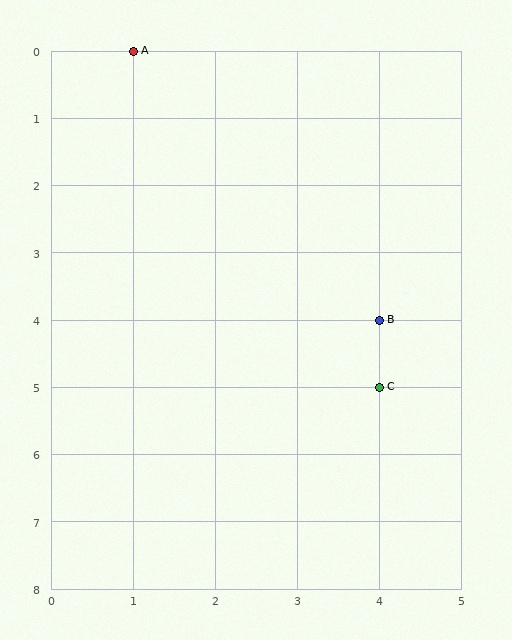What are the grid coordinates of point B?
Point B is at grid coordinates (4, 4).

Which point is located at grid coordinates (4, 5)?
Point C is at (4, 5).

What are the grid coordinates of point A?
Point A is at grid coordinates (1, 0).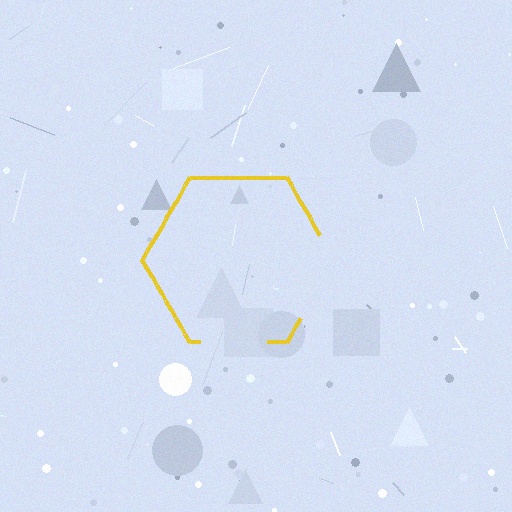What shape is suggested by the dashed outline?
The dashed outline suggests a hexagon.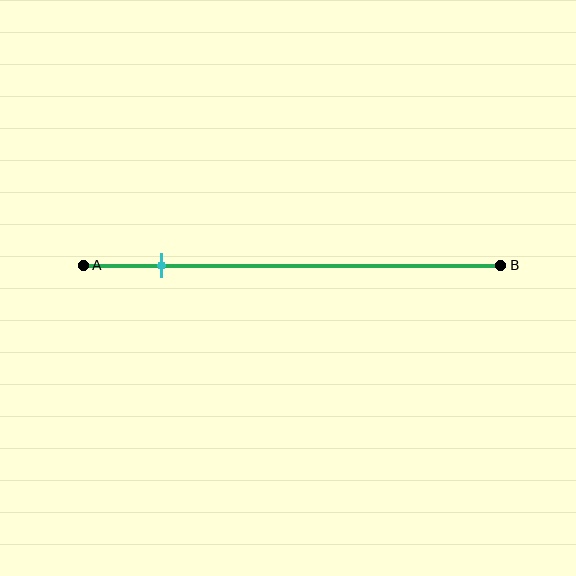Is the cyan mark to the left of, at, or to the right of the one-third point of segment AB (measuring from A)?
The cyan mark is to the left of the one-third point of segment AB.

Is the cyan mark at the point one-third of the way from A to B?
No, the mark is at about 20% from A, not at the 33% one-third point.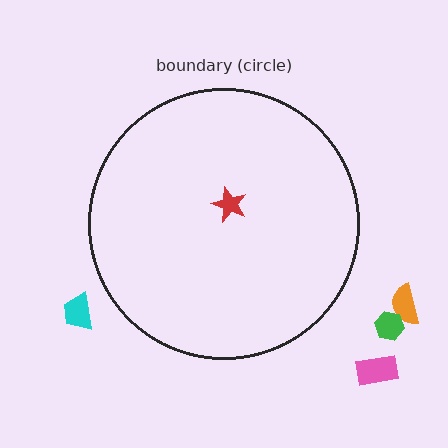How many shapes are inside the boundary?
1 inside, 4 outside.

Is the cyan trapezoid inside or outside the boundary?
Outside.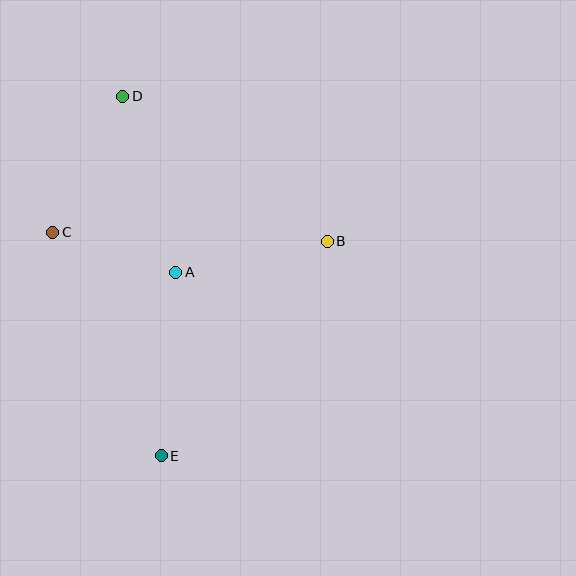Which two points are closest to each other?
Points A and C are closest to each other.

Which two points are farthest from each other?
Points D and E are farthest from each other.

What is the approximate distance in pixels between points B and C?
The distance between B and C is approximately 275 pixels.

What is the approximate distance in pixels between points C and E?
The distance between C and E is approximately 249 pixels.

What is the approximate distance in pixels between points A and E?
The distance between A and E is approximately 184 pixels.